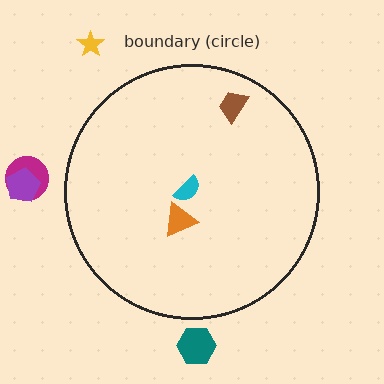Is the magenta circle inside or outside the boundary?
Outside.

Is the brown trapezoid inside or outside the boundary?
Inside.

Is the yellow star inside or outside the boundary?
Outside.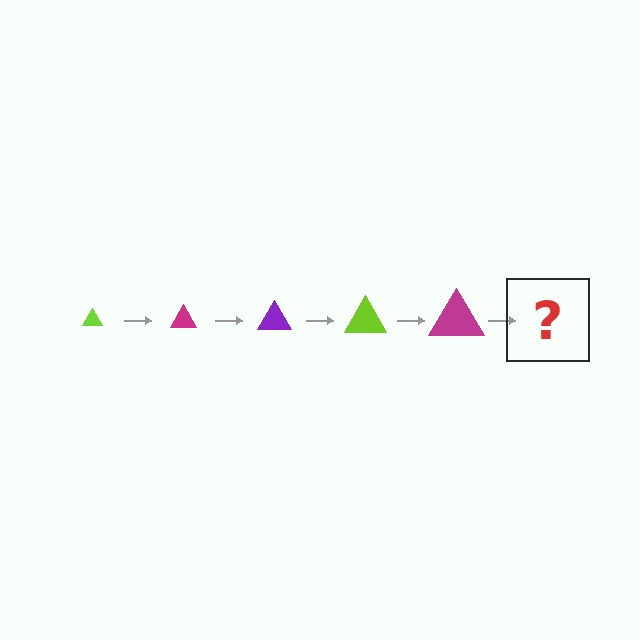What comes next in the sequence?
The next element should be a purple triangle, larger than the previous one.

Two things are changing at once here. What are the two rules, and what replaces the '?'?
The two rules are that the triangle grows larger each step and the color cycles through lime, magenta, and purple. The '?' should be a purple triangle, larger than the previous one.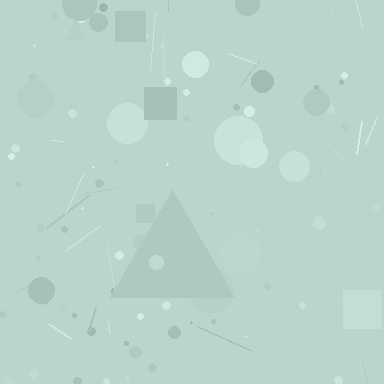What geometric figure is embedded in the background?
A triangle is embedded in the background.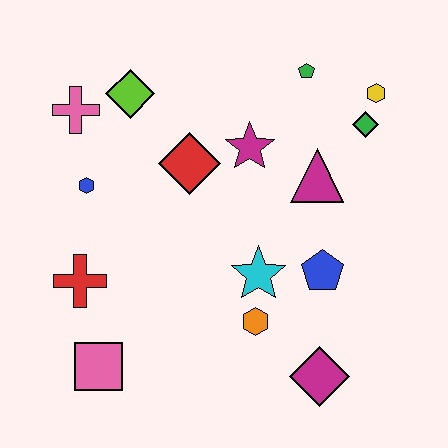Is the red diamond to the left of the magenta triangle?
Yes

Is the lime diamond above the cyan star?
Yes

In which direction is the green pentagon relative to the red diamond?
The green pentagon is to the right of the red diamond.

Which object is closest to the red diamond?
The magenta star is closest to the red diamond.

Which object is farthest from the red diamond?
The magenta diamond is farthest from the red diamond.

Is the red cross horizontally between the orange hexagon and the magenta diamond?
No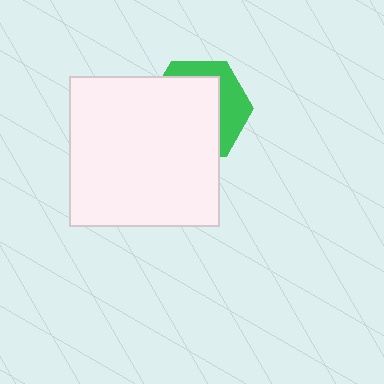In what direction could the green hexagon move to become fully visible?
The green hexagon could move toward the upper-right. That would shift it out from behind the white square entirely.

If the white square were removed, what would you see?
You would see the complete green hexagon.